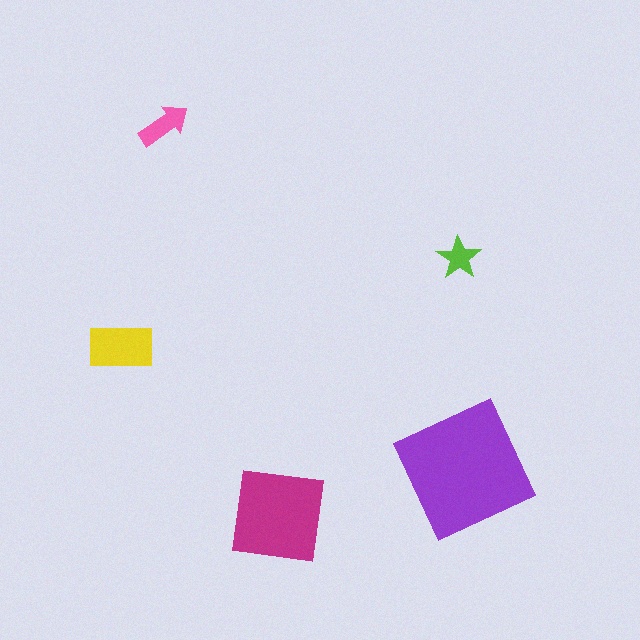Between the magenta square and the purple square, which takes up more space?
The purple square.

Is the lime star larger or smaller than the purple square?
Smaller.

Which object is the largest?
The purple square.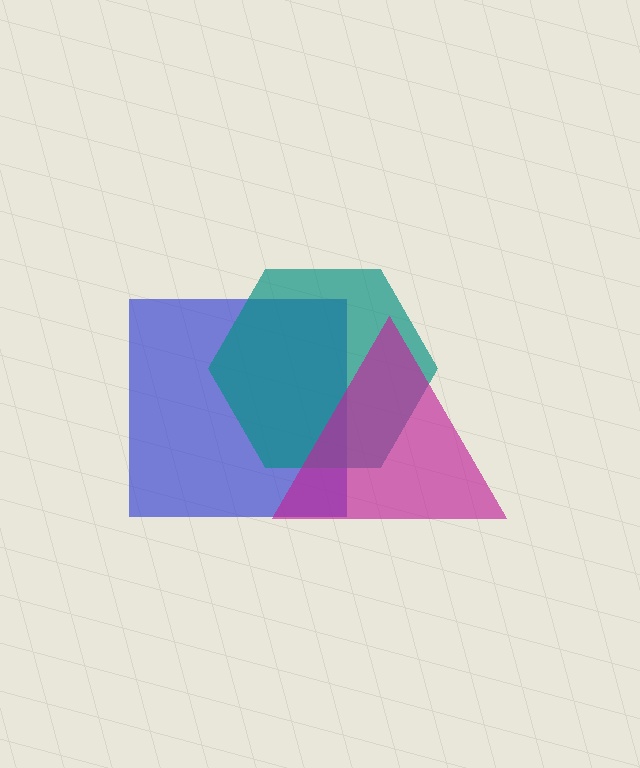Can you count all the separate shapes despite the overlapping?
Yes, there are 3 separate shapes.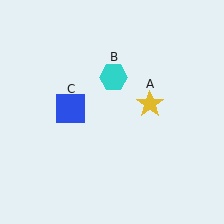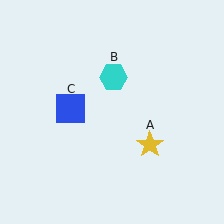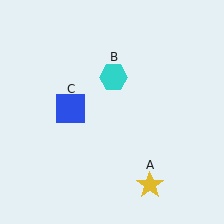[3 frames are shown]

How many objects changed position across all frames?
1 object changed position: yellow star (object A).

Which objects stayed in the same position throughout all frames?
Cyan hexagon (object B) and blue square (object C) remained stationary.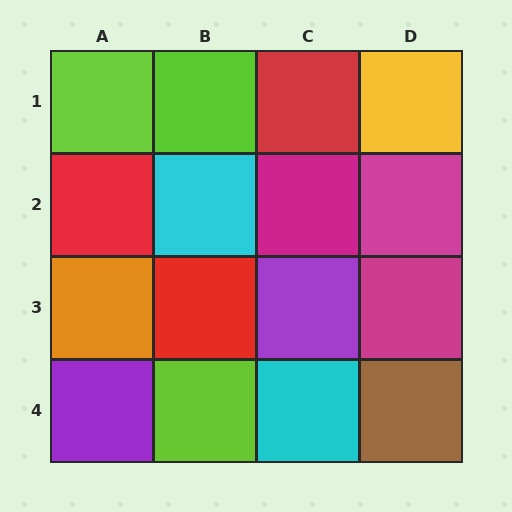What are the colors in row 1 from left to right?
Lime, lime, red, yellow.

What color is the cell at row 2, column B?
Cyan.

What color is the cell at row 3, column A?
Orange.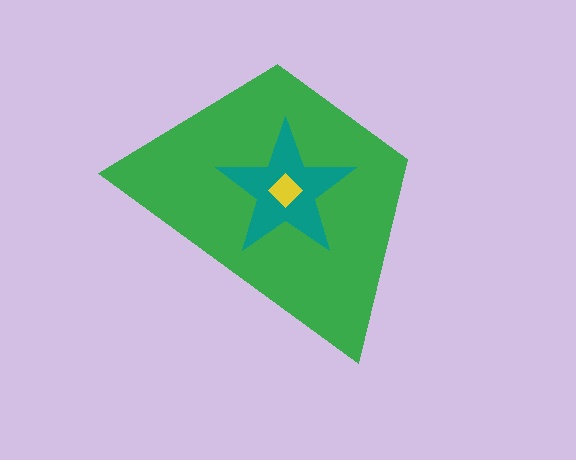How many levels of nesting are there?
3.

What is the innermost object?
The yellow diamond.